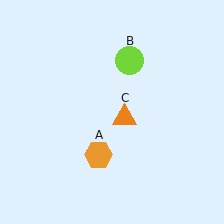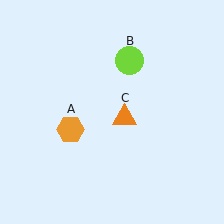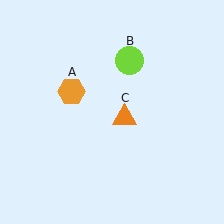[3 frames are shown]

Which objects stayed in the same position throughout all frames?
Lime circle (object B) and orange triangle (object C) remained stationary.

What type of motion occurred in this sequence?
The orange hexagon (object A) rotated clockwise around the center of the scene.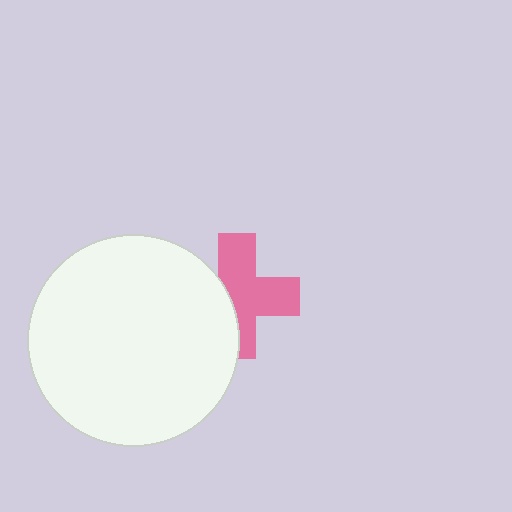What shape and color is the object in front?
The object in front is a white circle.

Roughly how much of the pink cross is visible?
About half of it is visible (roughly 62%).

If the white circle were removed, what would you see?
You would see the complete pink cross.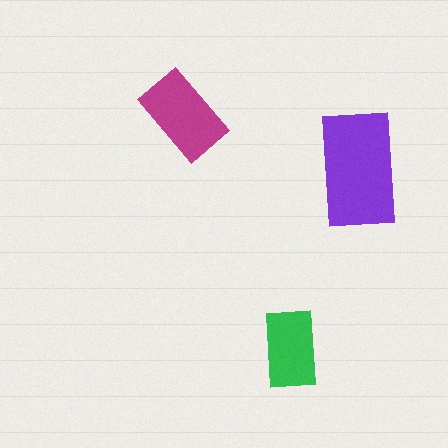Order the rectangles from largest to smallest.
the purple one, the magenta one, the green one.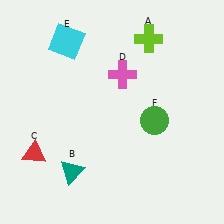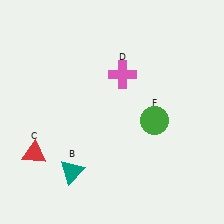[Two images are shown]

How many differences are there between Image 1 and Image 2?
There are 2 differences between the two images.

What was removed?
The cyan square (E), the lime cross (A) were removed in Image 2.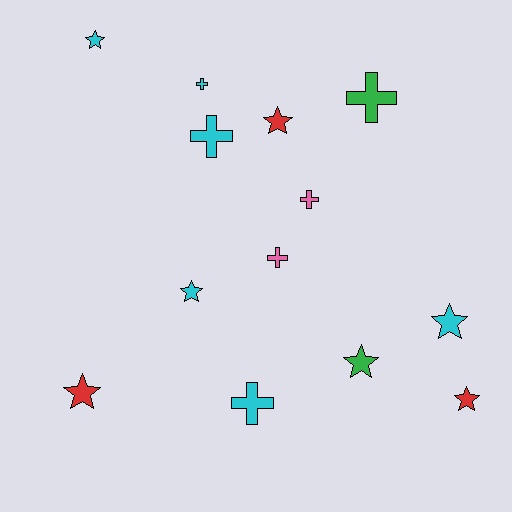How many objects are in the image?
There are 13 objects.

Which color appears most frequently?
Cyan, with 6 objects.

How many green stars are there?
There is 1 green star.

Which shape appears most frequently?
Star, with 7 objects.